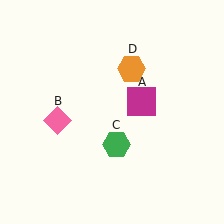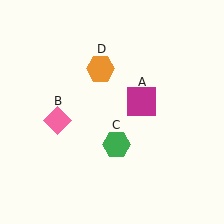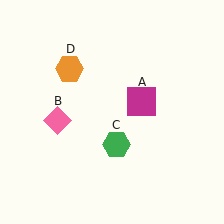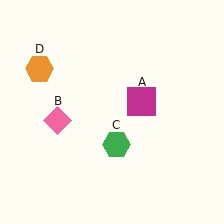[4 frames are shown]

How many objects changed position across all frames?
1 object changed position: orange hexagon (object D).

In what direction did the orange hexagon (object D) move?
The orange hexagon (object D) moved left.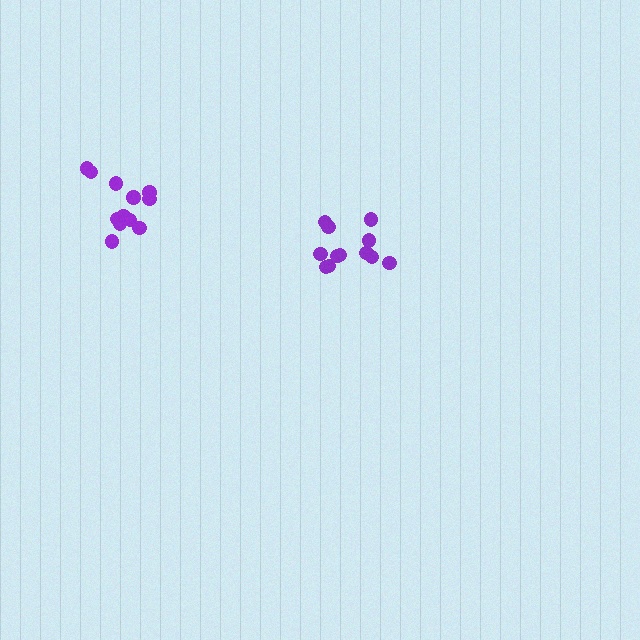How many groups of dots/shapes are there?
There are 2 groups.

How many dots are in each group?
Group 1: 12 dots, Group 2: 12 dots (24 total).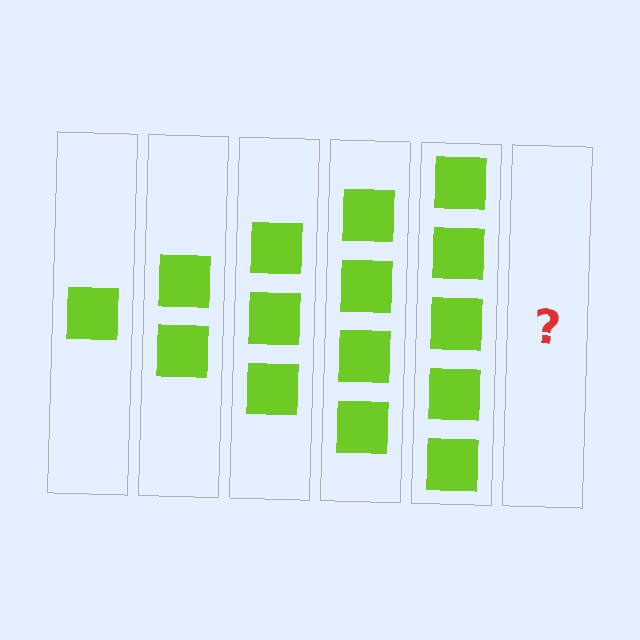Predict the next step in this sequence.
The next step is 6 squares.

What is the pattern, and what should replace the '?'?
The pattern is that each step adds one more square. The '?' should be 6 squares.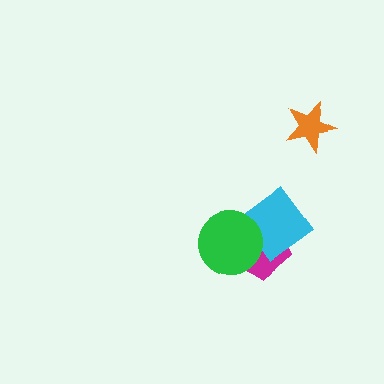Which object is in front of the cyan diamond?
The green circle is in front of the cyan diamond.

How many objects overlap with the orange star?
0 objects overlap with the orange star.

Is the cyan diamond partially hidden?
Yes, it is partially covered by another shape.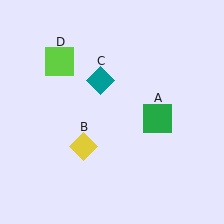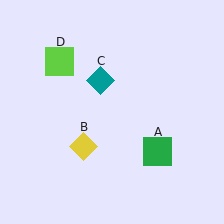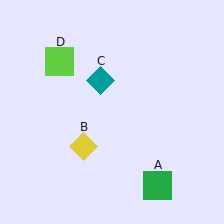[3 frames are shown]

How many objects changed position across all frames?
1 object changed position: green square (object A).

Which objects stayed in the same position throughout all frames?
Yellow diamond (object B) and teal diamond (object C) and lime square (object D) remained stationary.